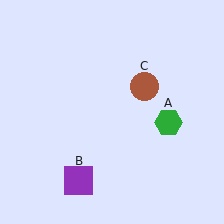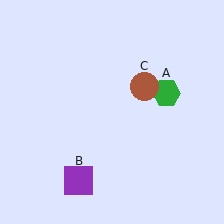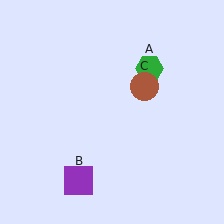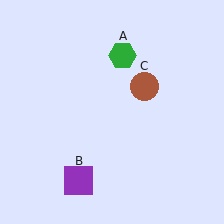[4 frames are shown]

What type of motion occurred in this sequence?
The green hexagon (object A) rotated counterclockwise around the center of the scene.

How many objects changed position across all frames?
1 object changed position: green hexagon (object A).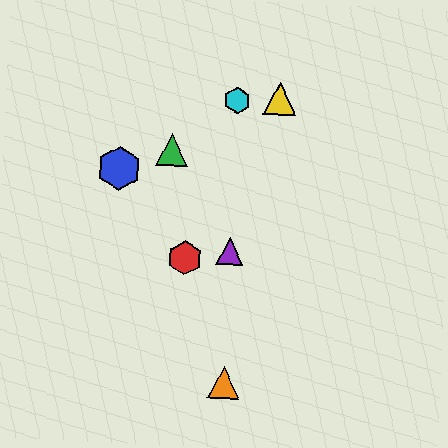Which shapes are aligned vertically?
The purple triangle, the orange triangle, the cyan hexagon are aligned vertically.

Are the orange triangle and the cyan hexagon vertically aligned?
Yes, both are at x≈224.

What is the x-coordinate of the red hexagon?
The red hexagon is at x≈185.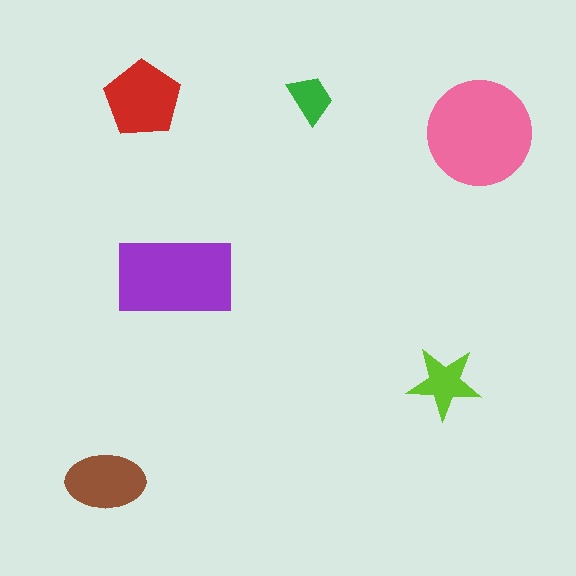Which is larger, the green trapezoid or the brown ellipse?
The brown ellipse.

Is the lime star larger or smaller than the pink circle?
Smaller.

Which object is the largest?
The pink circle.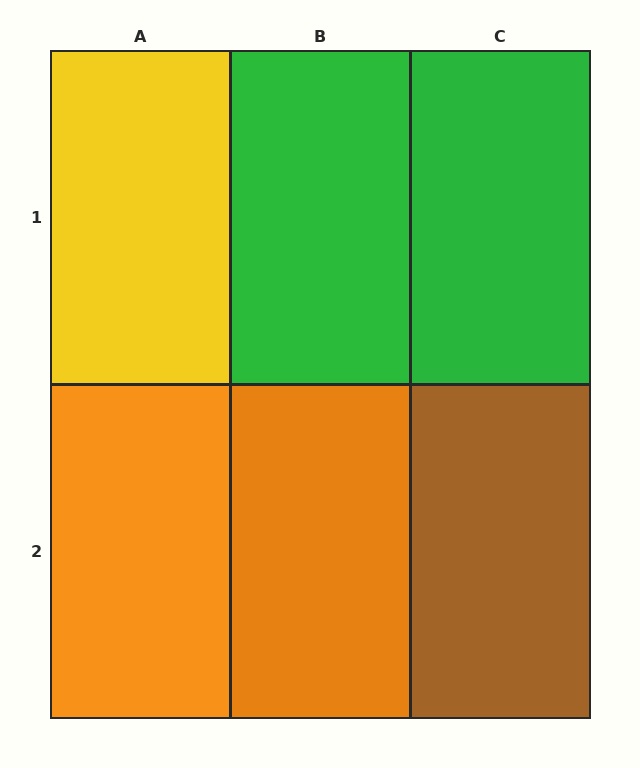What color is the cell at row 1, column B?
Green.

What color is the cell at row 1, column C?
Green.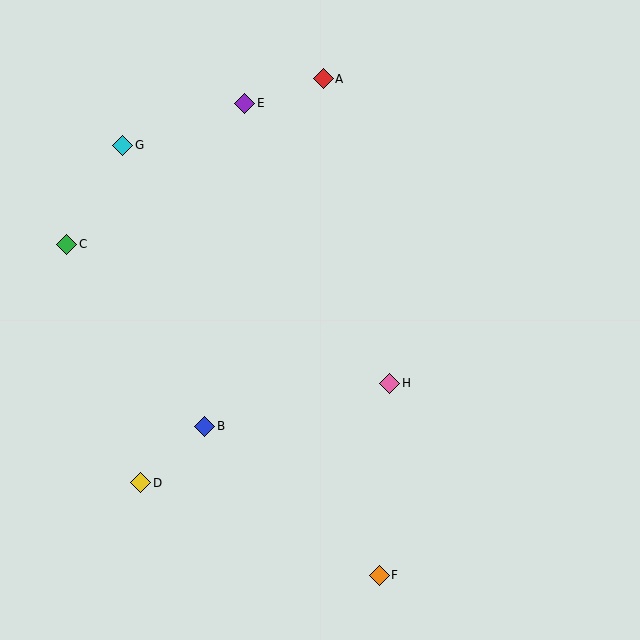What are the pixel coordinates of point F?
Point F is at (379, 575).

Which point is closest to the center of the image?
Point H at (390, 383) is closest to the center.